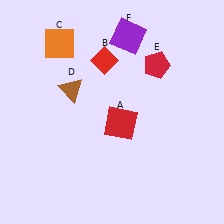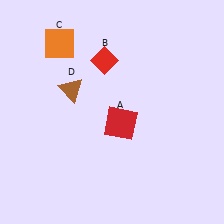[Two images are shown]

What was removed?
The red pentagon (E), the purple square (F) were removed in Image 2.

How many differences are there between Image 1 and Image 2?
There are 2 differences between the two images.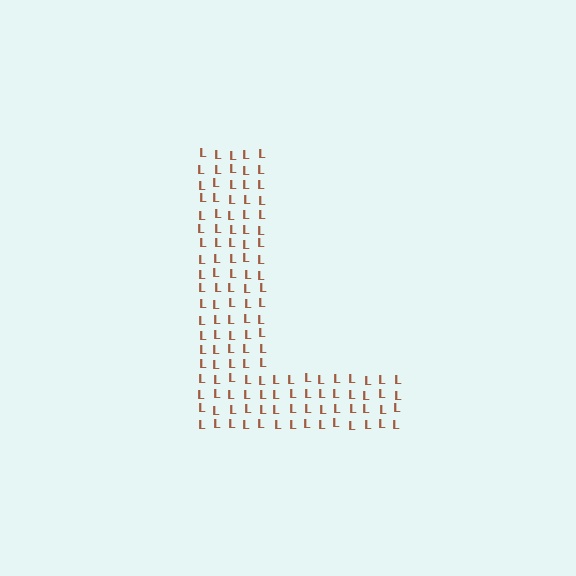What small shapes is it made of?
It is made of small letter L's.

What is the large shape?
The large shape is the letter L.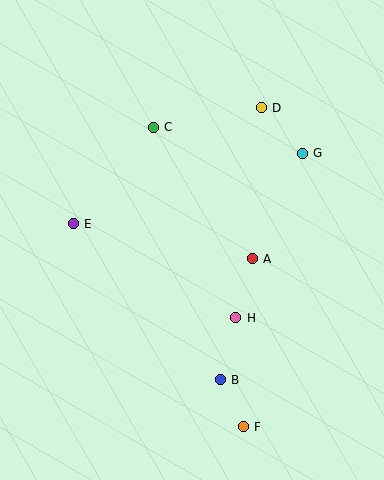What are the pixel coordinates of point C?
Point C is at (153, 128).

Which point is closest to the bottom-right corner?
Point F is closest to the bottom-right corner.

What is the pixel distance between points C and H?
The distance between C and H is 207 pixels.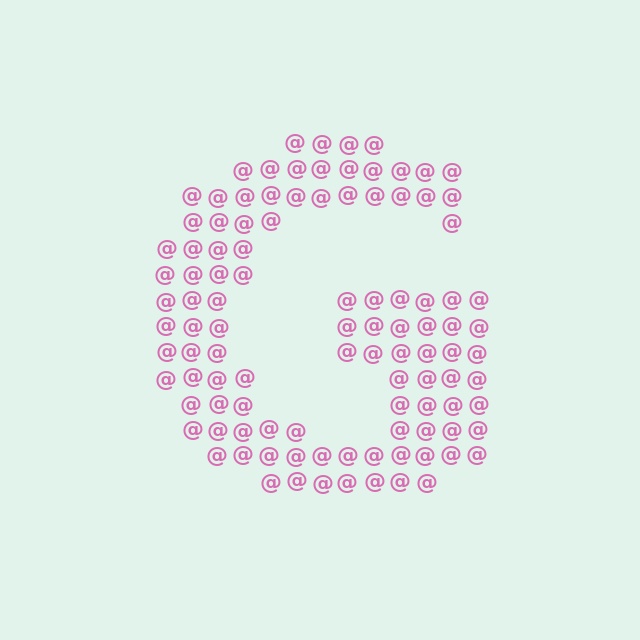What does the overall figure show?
The overall figure shows the letter G.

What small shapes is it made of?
It is made of small at signs.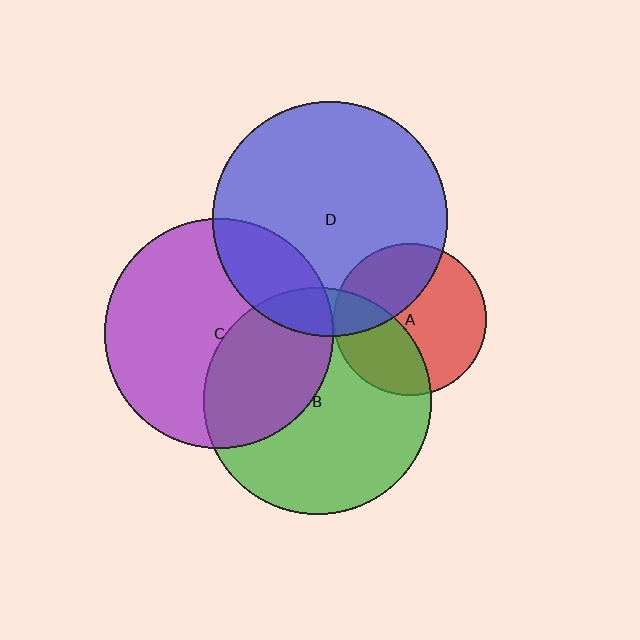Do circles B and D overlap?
Yes.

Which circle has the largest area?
Circle D (blue).